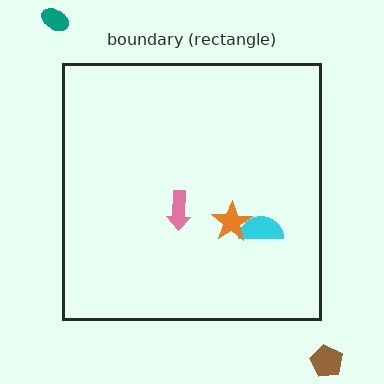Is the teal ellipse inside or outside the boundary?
Outside.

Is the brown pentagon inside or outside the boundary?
Outside.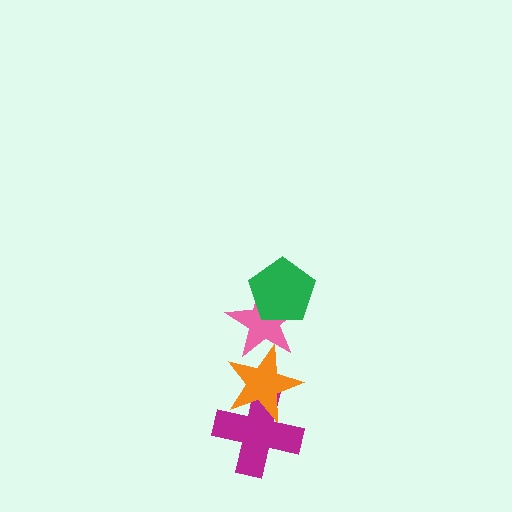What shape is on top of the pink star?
The green pentagon is on top of the pink star.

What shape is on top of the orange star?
The pink star is on top of the orange star.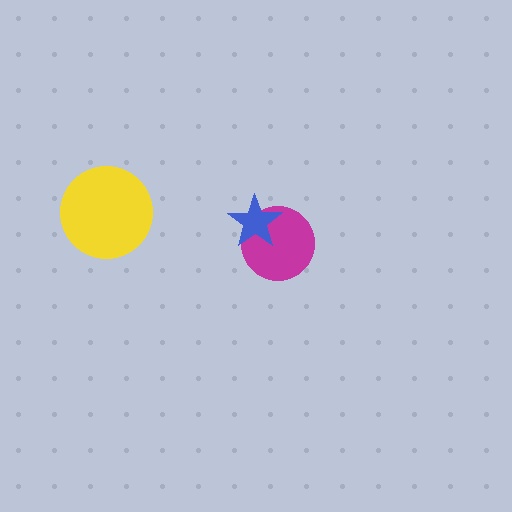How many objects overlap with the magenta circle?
1 object overlaps with the magenta circle.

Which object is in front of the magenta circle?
The blue star is in front of the magenta circle.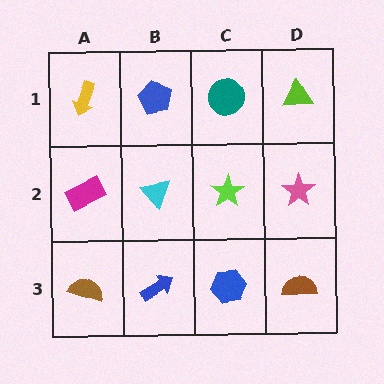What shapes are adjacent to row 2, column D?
A lime triangle (row 1, column D), a brown semicircle (row 3, column D), a lime star (row 2, column C).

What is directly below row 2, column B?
A blue arrow.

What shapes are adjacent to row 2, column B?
A blue pentagon (row 1, column B), a blue arrow (row 3, column B), a magenta rectangle (row 2, column A), a lime star (row 2, column C).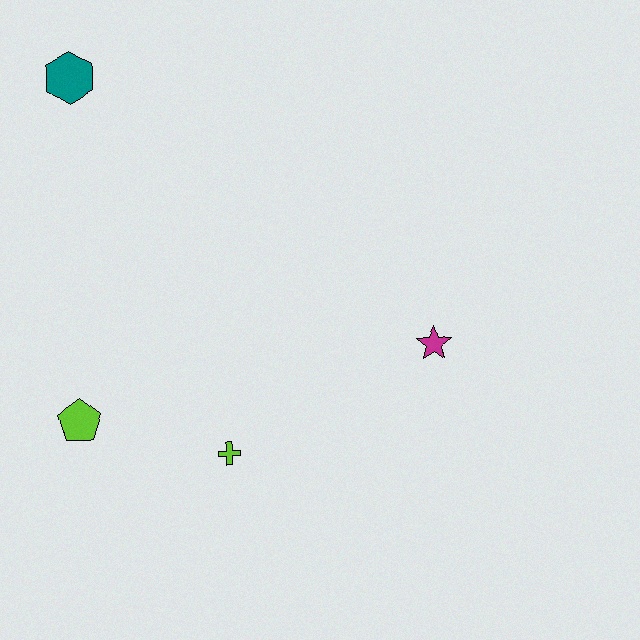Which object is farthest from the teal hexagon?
The magenta star is farthest from the teal hexagon.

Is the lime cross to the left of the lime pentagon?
No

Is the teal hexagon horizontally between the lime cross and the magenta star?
No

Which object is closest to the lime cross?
The lime pentagon is closest to the lime cross.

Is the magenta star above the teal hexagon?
No